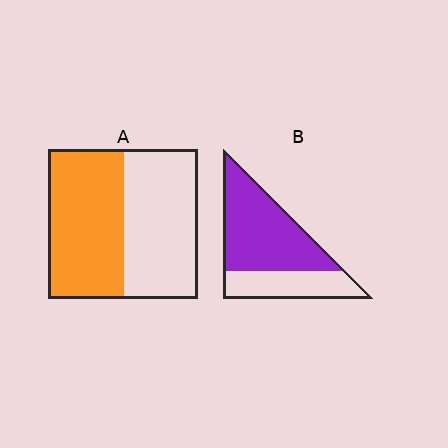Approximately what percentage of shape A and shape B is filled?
A is approximately 50% and B is approximately 65%.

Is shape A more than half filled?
Roughly half.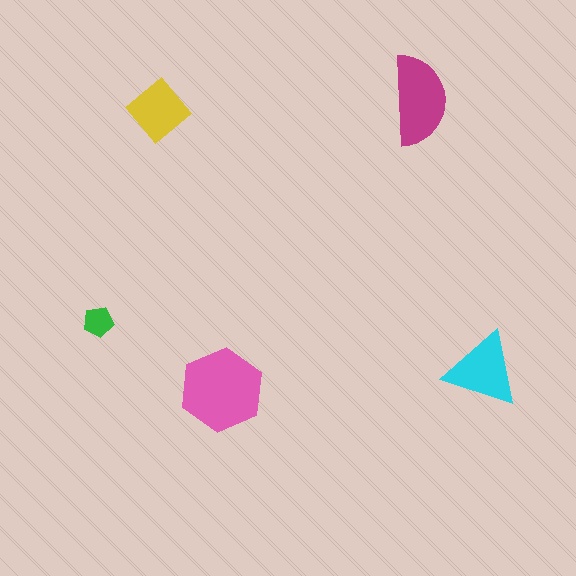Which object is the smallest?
The green pentagon.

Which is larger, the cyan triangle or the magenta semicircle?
The magenta semicircle.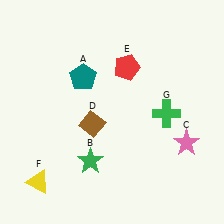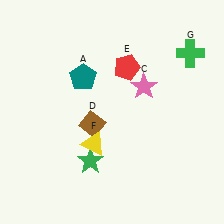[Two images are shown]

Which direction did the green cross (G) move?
The green cross (G) moved up.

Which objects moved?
The objects that moved are: the pink star (C), the yellow triangle (F), the green cross (G).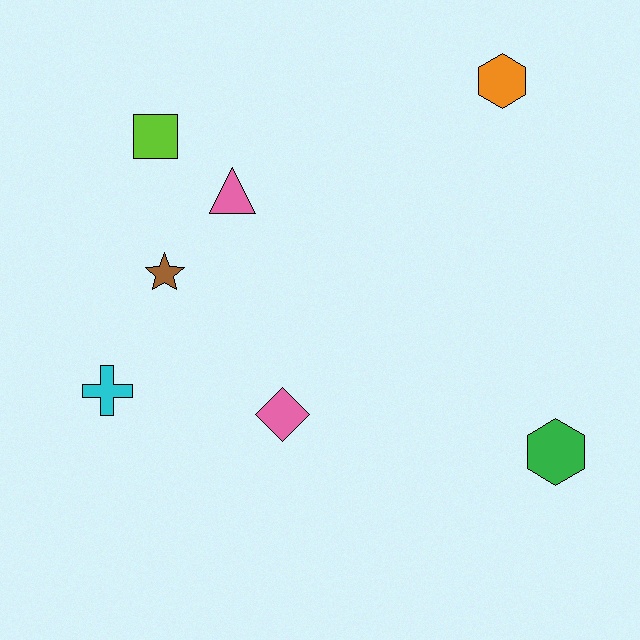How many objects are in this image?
There are 7 objects.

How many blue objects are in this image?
There are no blue objects.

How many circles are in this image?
There are no circles.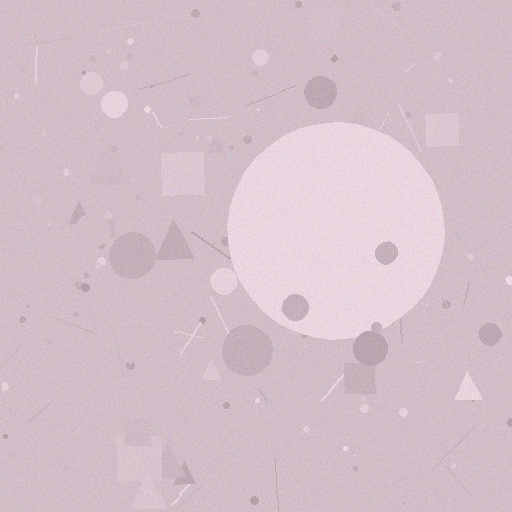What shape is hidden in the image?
A circle is hidden in the image.